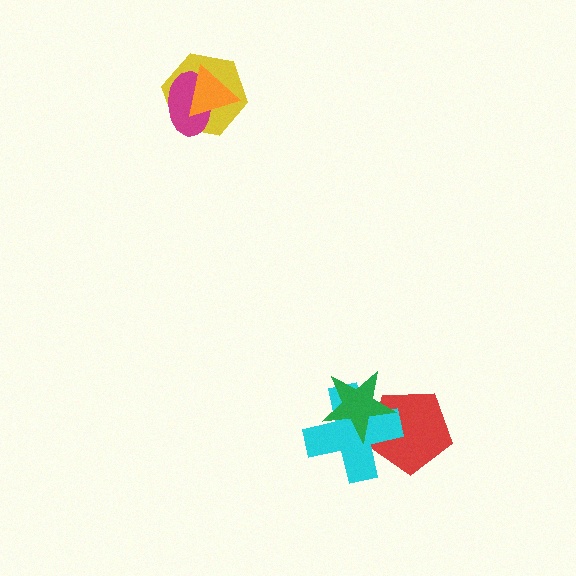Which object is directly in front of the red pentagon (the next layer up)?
The cyan cross is directly in front of the red pentagon.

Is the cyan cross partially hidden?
Yes, it is partially covered by another shape.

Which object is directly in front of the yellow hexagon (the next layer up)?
The magenta ellipse is directly in front of the yellow hexagon.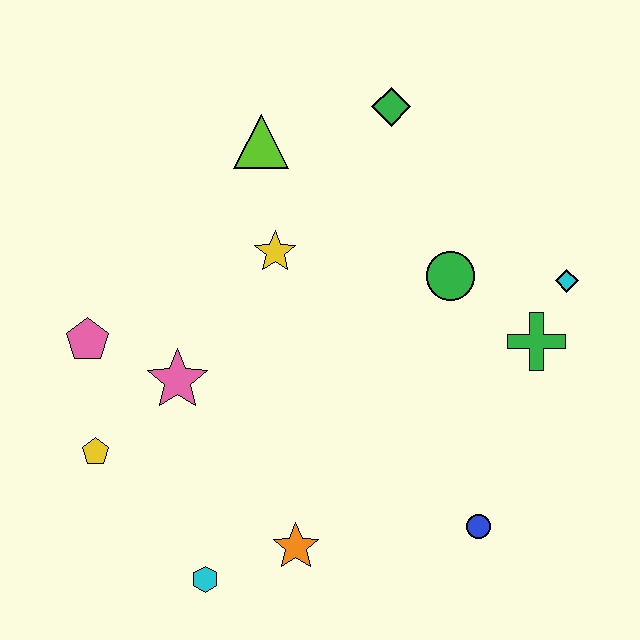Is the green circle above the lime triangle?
No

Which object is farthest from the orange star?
The green diamond is farthest from the orange star.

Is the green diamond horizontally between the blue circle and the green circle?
No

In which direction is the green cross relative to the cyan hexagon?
The green cross is to the right of the cyan hexagon.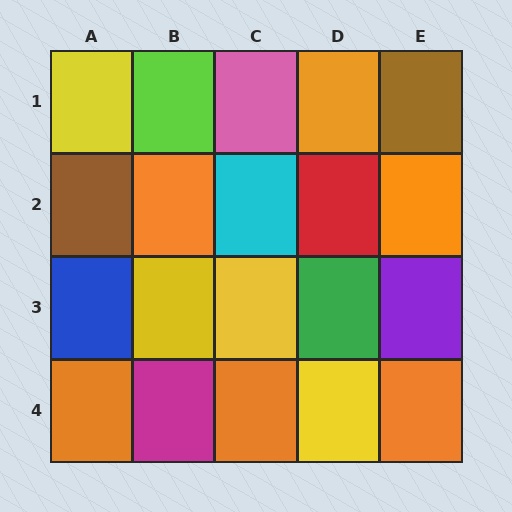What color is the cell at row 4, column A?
Orange.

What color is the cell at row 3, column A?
Blue.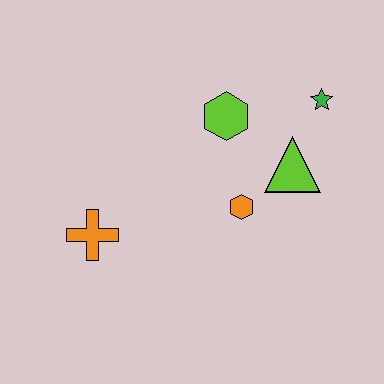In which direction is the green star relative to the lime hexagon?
The green star is to the right of the lime hexagon.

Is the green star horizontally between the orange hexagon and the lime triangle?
No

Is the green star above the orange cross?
Yes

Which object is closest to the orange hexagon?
The lime triangle is closest to the orange hexagon.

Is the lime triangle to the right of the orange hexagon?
Yes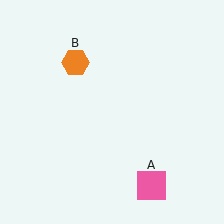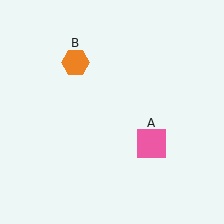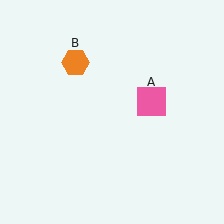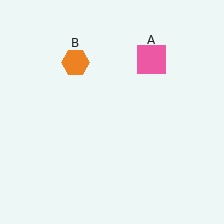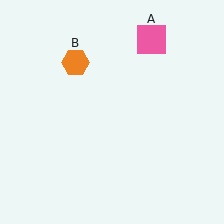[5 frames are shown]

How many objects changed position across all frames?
1 object changed position: pink square (object A).